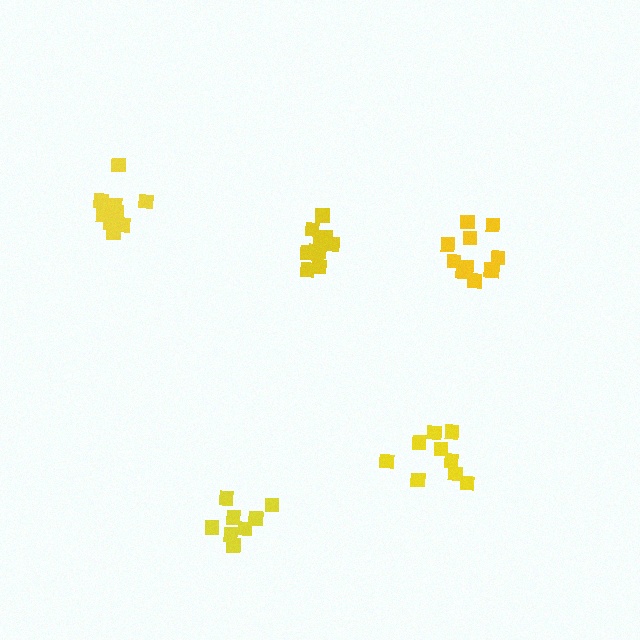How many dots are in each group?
Group 1: 12 dots, Group 2: 9 dots, Group 3: 9 dots, Group 4: 9 dots, Group 5: 12 dots (51 total).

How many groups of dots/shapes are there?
There are 5 groups.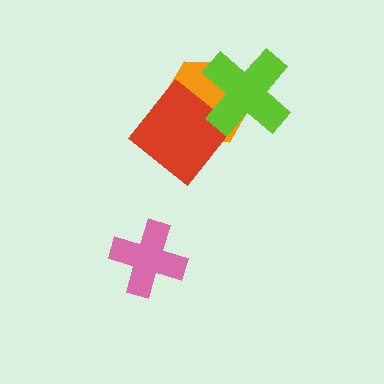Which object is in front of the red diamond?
The lime cross is in front of the red diamond.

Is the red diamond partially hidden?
Yes, it is partially covered by another shape.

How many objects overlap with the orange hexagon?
2 objects overlap with the orange hexagon.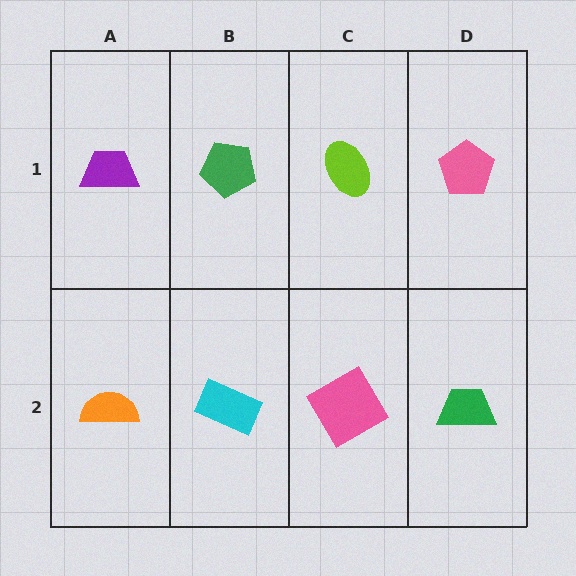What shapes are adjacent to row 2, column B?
A green pentagon (row 1, column B), an orange semicircle (row 2, column A), a pink square (row 2, column C).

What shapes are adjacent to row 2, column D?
A pink pentagon (row 1, column D), a pink square (row 2, column C).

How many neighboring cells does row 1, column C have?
3.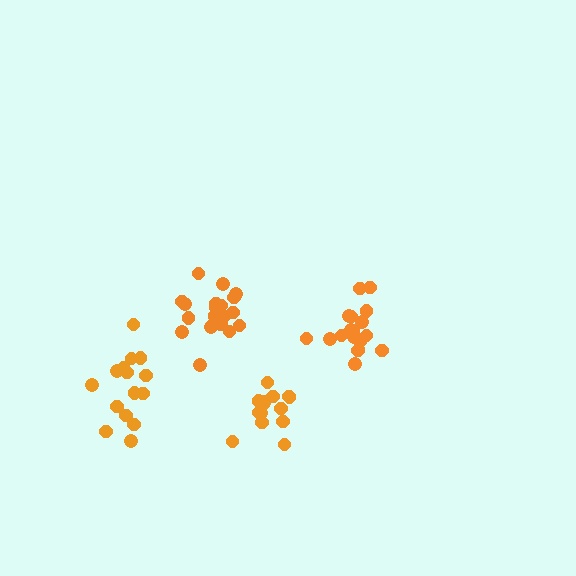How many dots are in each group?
Group 1: 15 dots, Group 2: 14 dots, Group 3: 18 dots, Group 4: 20 dots (67 total).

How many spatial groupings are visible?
There are 4 spatial groupings.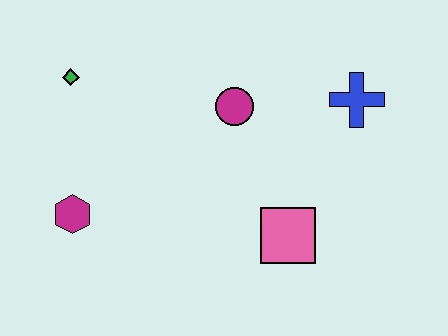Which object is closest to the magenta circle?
The blue cross is closest to the magenta circle.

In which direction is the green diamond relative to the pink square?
The green diamond is to the left of the pink square.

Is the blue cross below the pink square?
No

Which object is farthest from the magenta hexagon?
The blue cross is farthest from the magenta hexagon.